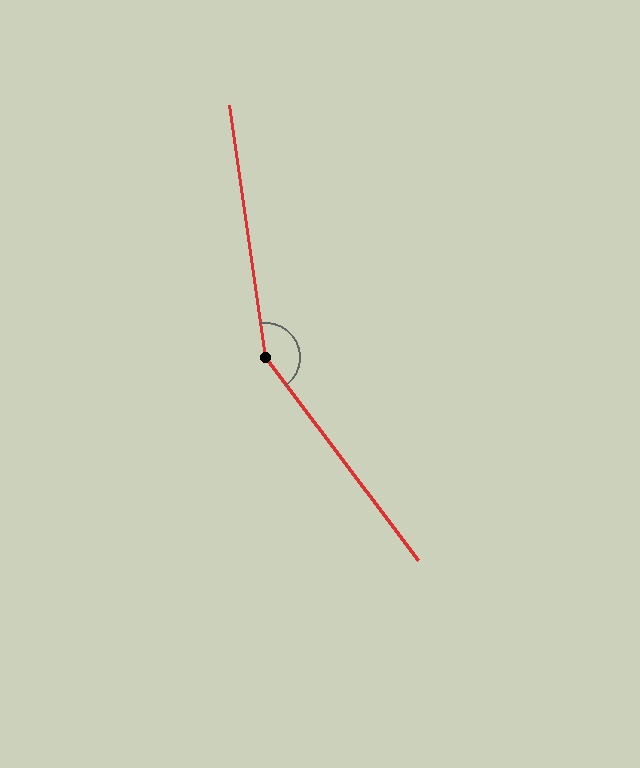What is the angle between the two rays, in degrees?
Approximately 151 degrees.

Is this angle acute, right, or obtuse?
It is obtuse.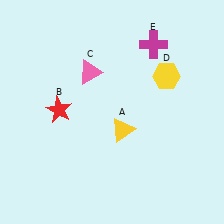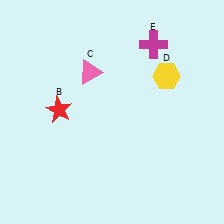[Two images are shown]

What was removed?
The yellow triangle (A) was removed in Image 2.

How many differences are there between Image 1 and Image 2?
There is 1 difference between the two images.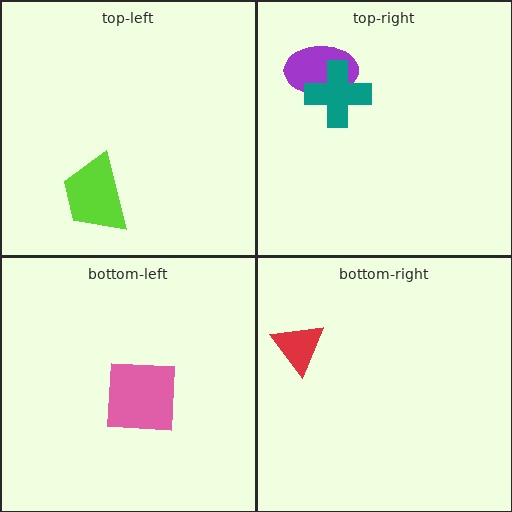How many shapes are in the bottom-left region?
1.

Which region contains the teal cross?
The top-right region.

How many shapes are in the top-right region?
2.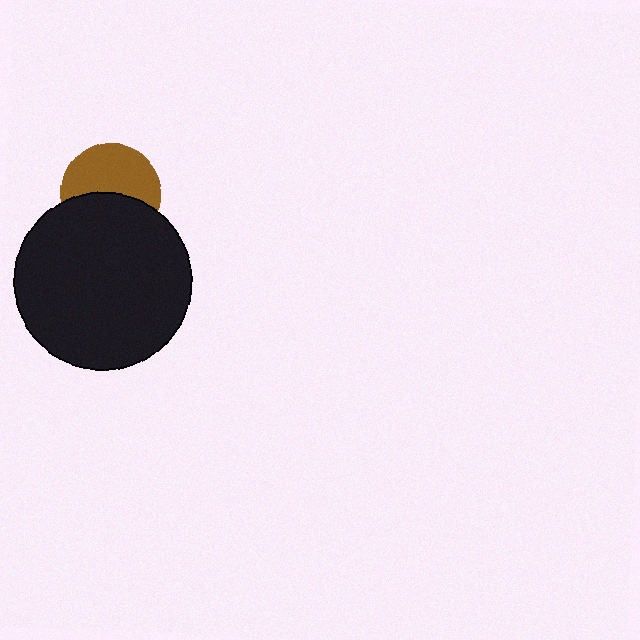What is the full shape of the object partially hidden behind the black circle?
The partially hidden object is a brown circle.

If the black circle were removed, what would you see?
You would see the complete brown circle.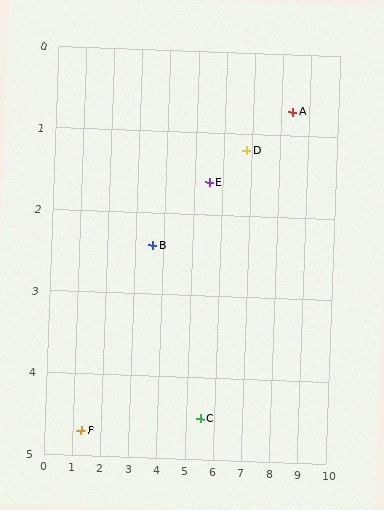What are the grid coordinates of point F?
Point F is at approximately (1.3, 4.7).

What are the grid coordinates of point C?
Point C is at approximately (5.5, 4.5).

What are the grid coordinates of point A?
Point A is at approximately (8.4, 0.7).